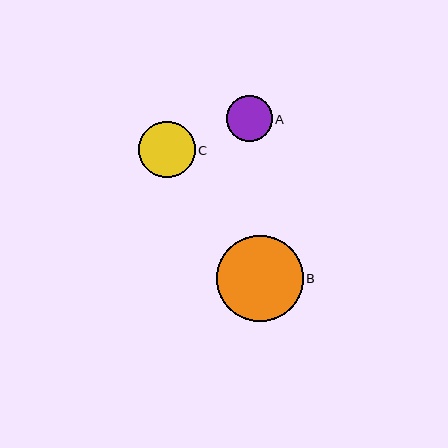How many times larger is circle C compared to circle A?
Circle C is approximately 1.2 times the size of circle A.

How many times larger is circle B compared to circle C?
Circle B is approximately 1.5 times the size of circle C.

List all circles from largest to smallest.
From largest to smallest: B, C, A.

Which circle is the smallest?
Circle A is the smallest with a size of approximately 46 pixels.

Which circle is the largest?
Circle B is the largest with a size of approximately 87 pixels.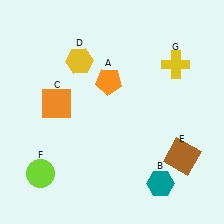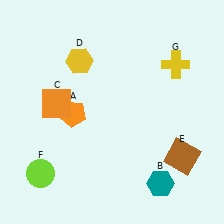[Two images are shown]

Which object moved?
The orange pentagon (A) moved left.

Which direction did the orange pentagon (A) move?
The orange pentagon (A) moved left.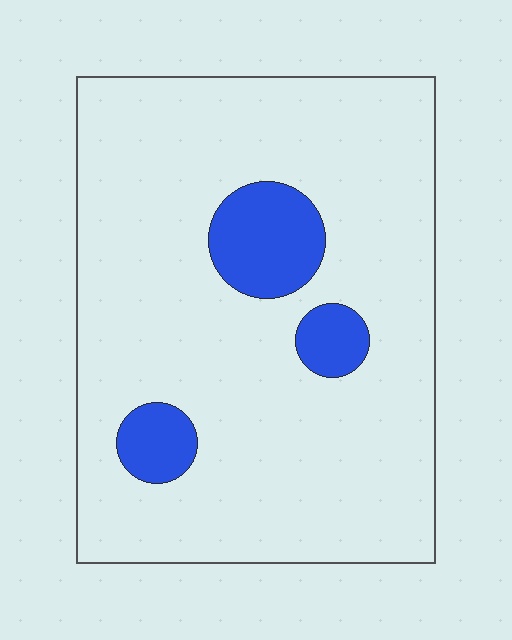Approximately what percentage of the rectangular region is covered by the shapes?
Approximately 10%.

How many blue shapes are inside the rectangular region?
3.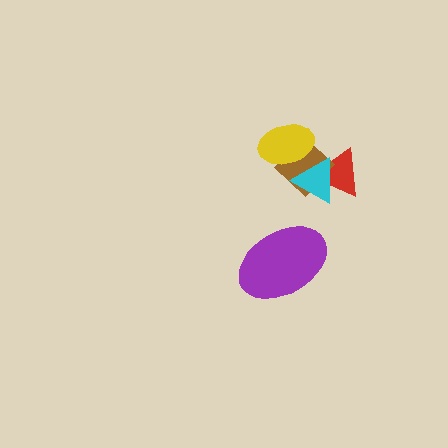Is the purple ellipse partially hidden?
No, no other shape covers it.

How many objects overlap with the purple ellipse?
0 objects overlap with the purple ellipse.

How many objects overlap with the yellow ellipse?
2 objects overlap with the yellow ellipse.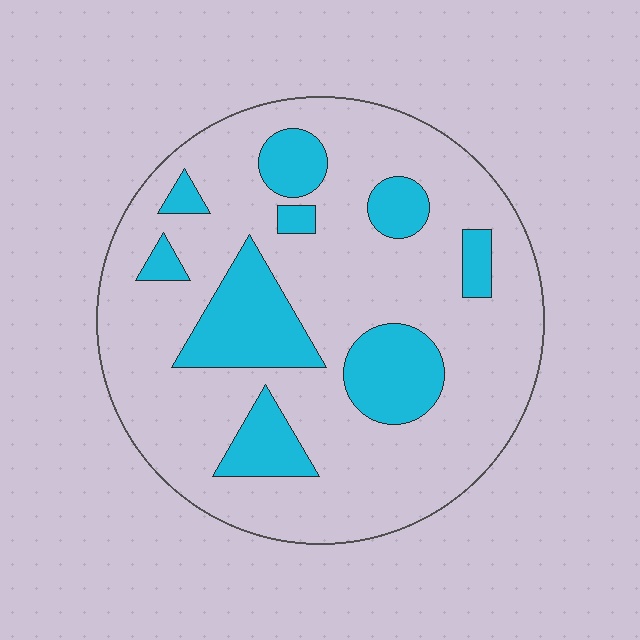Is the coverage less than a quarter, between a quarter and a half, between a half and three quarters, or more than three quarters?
Less than a quarter.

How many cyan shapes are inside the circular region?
9.